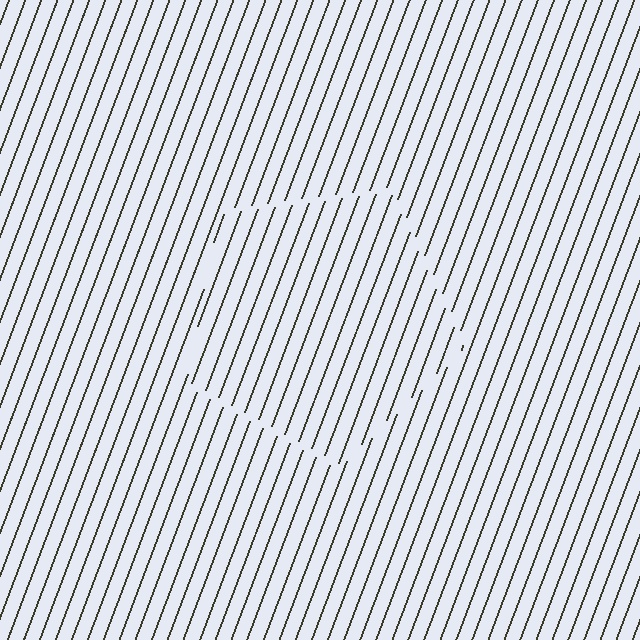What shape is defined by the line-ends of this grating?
An illusory pentagon. The interior of the shape contains the same grating, shifted by half a period — the contour is defined by the phase discontinuity where line-ends from the inner and outer gratings abut.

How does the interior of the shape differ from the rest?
The interior of the shape contains the same grating, shifted by half a period — the contour is defined by the phase discontinuity where line-ends from the inner and outer gratings abut.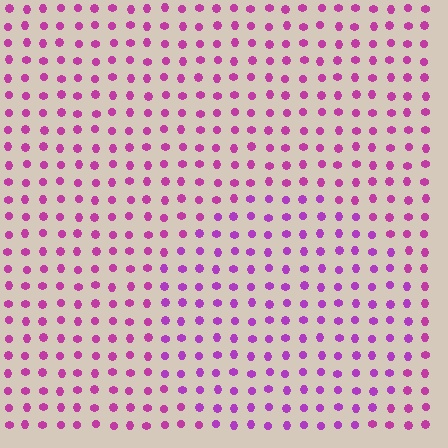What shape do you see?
I see a circle.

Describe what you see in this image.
The image is filled with small magenta elements in a uniform arrangement. A circle-shaped region is visible where the elements are tinted to a slightly different hue, forming a subtle color boundary.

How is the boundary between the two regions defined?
The boundary is defined purely by a slight shift in hue (about 22 degrees). Spacing, size, and orientation are identical on both sides.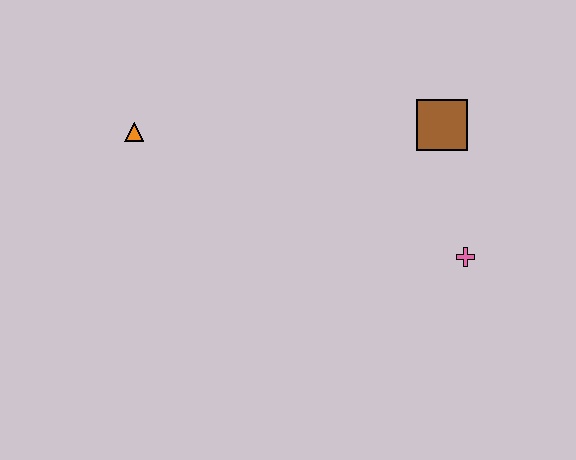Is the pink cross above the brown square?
No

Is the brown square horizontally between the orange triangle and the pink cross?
Yes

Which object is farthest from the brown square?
The orange triangle is farthest from the brown square.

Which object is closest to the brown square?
The pink cross is closest to the brown square.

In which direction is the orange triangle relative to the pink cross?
The orange triangle is to the left of the pink cross.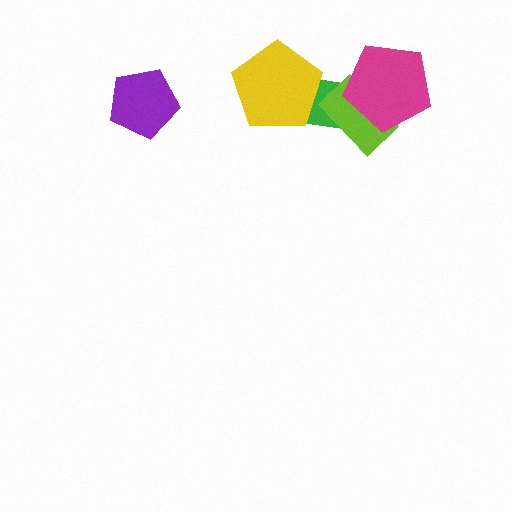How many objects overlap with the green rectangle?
3 objects overlap with the green rectangle.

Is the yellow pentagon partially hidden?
No, no other shape covers it.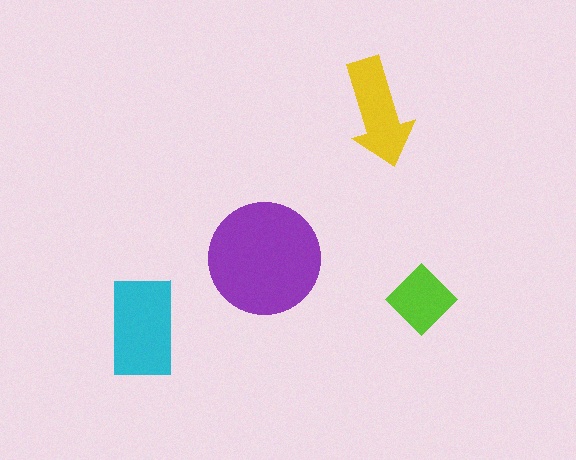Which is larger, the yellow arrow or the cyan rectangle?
The cyan rectangle.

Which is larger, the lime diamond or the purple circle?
The purple circle.